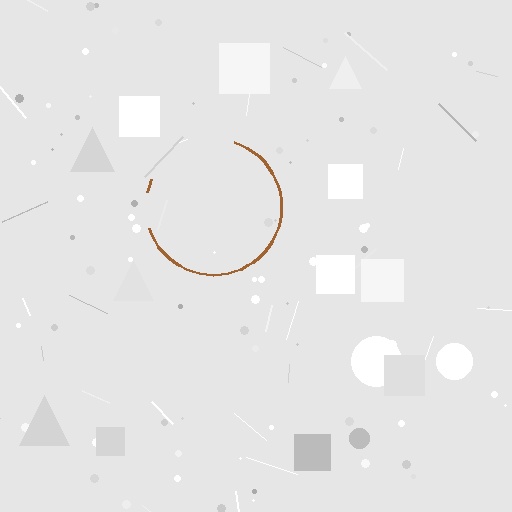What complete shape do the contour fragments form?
The contour fragments form a circle.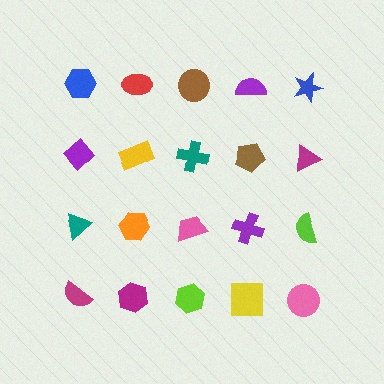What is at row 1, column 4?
A purple semicircle.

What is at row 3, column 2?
An orange hexagon.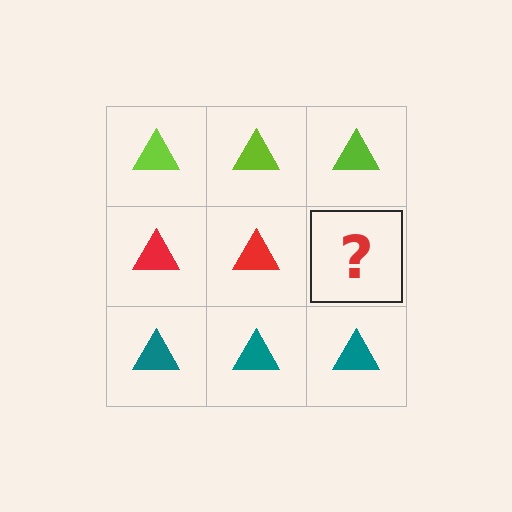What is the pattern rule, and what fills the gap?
The rule is that each row has a consistent color. The gap should be filled with a red triangle.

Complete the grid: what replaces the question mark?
The question mark should be replaced with a red triangle.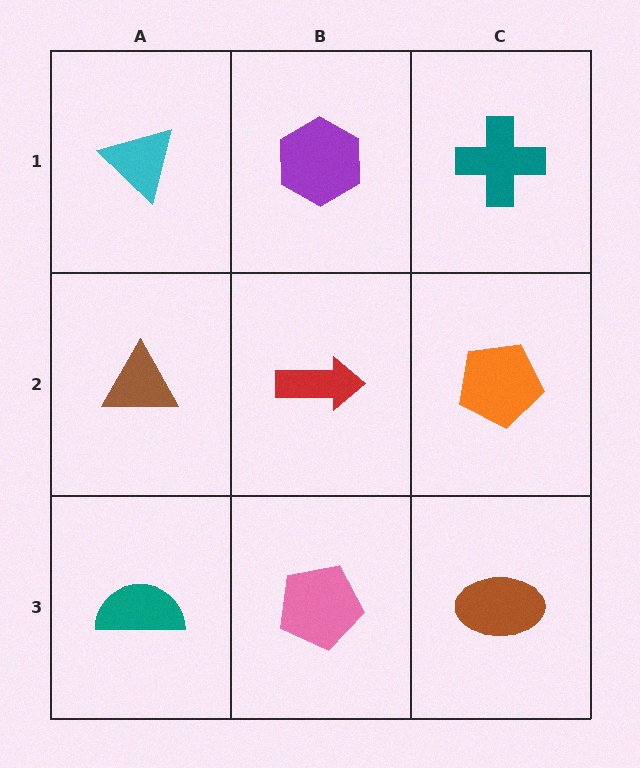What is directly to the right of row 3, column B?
A brown ellipse.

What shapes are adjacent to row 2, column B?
A purple hexagon (row 1, column B), a pink pentagon (row 3, column B), a brown triangle (row 2, column A), an orange pentagon (row 2, column C).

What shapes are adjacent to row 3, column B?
A red arrow (row 2, column B), a teal semicircle (row 3, column A), a brown ellipse (row 3, column C).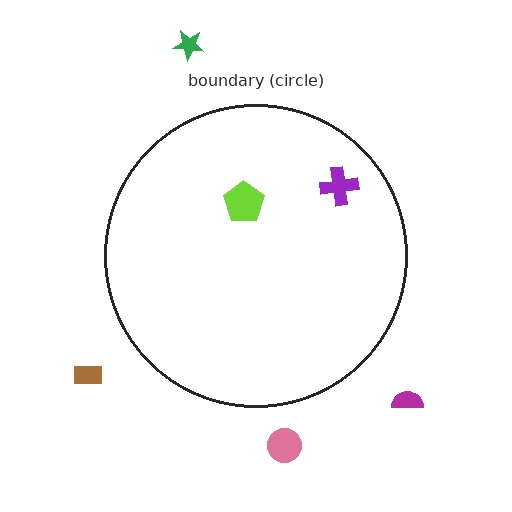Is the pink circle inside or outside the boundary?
Outside.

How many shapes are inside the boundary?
2 inside, 4 outside.